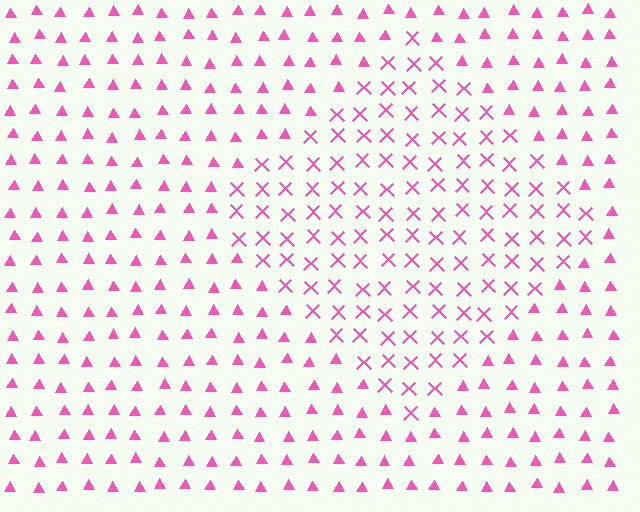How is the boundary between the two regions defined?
The boundary is defined by a change in element shape: X marks inside vs. triangles outside. All elements share the same color and spacing.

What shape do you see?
I see a diamond.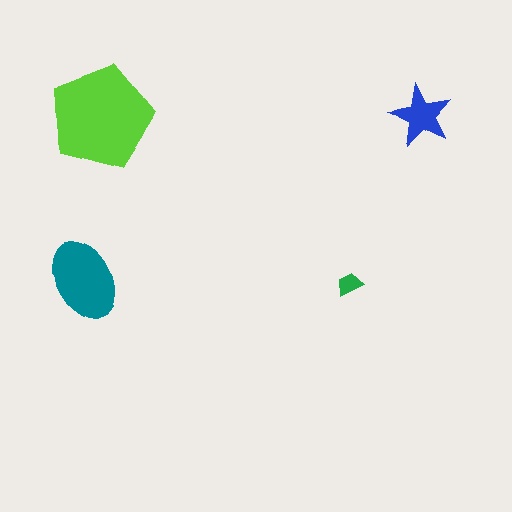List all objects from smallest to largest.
The green trapezoid, the blue star, the teal ellipse, the lime pentagon.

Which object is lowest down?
The green trapezoid is bottommost.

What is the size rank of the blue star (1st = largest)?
3rd.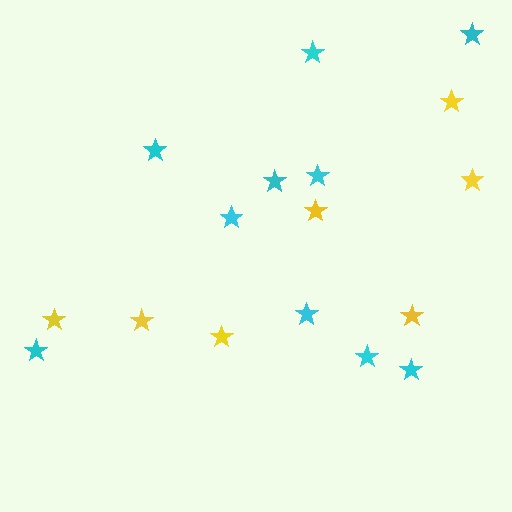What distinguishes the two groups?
There are 2 groups: one group of yellow stars (7) and one group of cyan stars (10).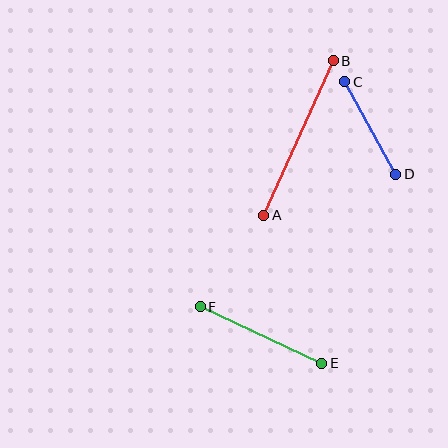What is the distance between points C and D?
The distance is approximately 106 pixels.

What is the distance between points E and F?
The distance is approximately 134 pixels.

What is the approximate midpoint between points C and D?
The midpoint is at approximately (370, 128) pixels.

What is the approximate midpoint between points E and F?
The midpoint is at approximately (261, 335) pixels.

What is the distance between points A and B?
The distance is approximately 169 pixels.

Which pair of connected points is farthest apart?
Points A and B are farthest apart.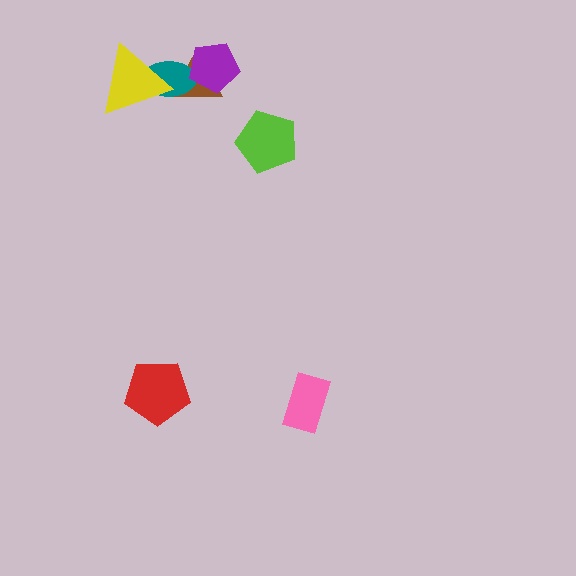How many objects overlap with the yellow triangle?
2 objects overlap with the yellow triangle.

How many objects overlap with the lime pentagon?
0 objects overlap with the lime pentagon.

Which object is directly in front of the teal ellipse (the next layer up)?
The purple pentagon is directly in front of the teal ellipse.